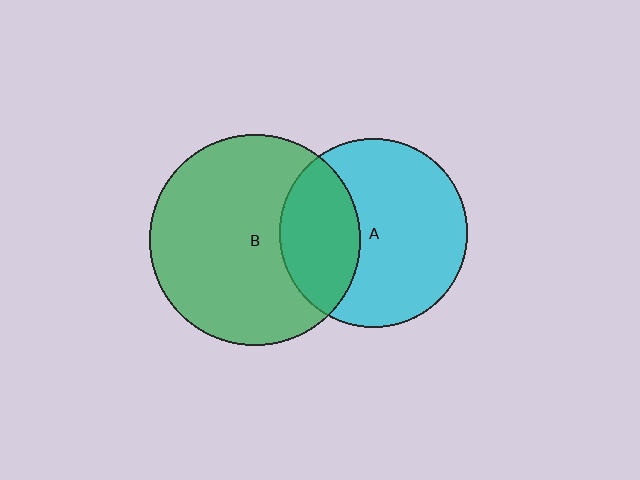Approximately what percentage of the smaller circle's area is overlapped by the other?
Approximately 35%.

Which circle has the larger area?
Circle B (green).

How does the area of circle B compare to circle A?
Approximately 1.2 times.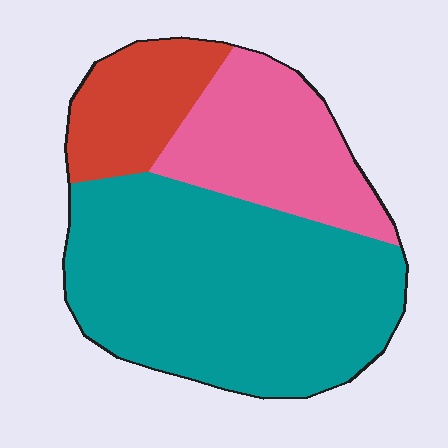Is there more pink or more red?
Pink.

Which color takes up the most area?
Teal, at roughly 60%.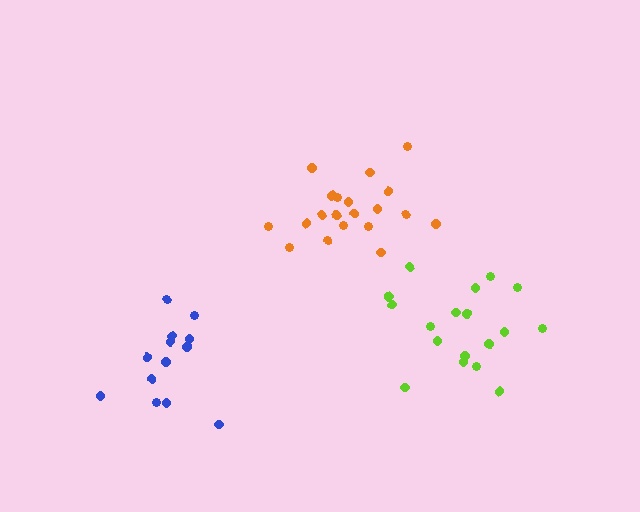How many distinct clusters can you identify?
There are 3 distinct clusters.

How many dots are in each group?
Group 1: 15 dots, Group 2: 18 dots, Group 3: 20 dots (53 total).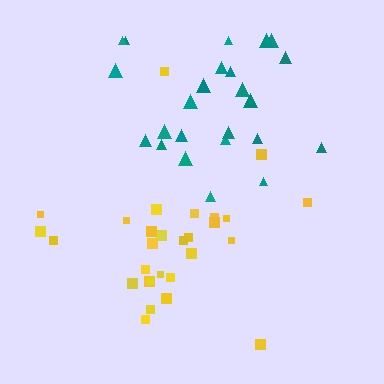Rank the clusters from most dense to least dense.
teal, yellow.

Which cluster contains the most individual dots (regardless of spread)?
Yellow (29).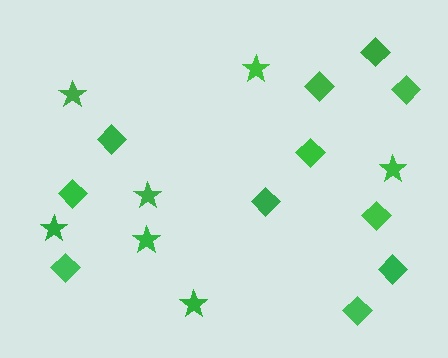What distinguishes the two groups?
There are 2 groups: one group of diamonds (11) and one group of stars (7).